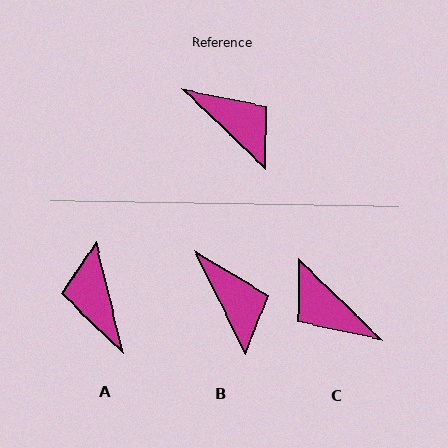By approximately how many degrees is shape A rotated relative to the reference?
Approximately 147 degrees counter-clockwise.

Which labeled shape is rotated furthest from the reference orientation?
C, about 179 degrees away.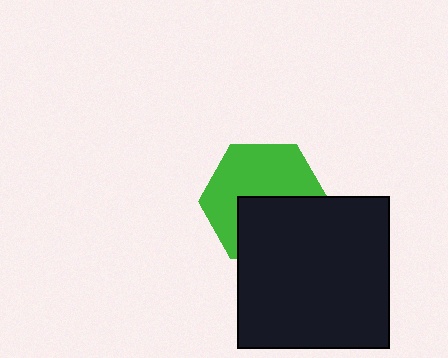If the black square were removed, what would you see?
You would see the complete green hexagon.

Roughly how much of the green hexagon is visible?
About half of it is visible (roughly 57%).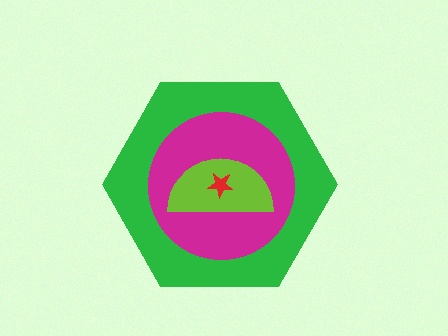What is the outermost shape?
The green hexagon.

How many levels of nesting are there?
4.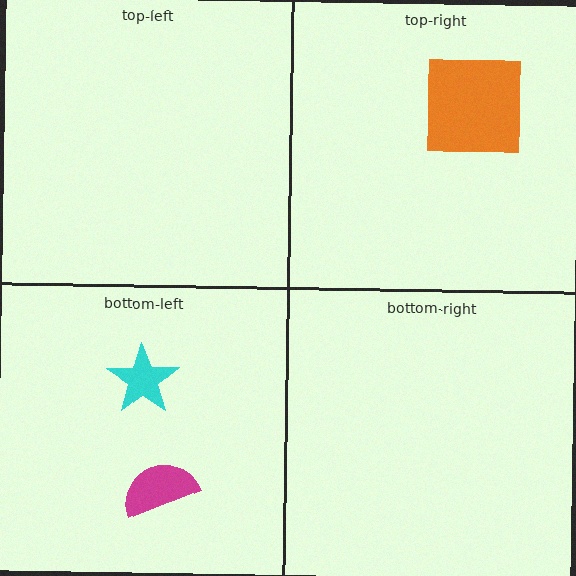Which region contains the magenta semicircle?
The bottom-left region.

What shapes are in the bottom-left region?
The cyan star, the magenta semicircle.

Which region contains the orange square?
The top-right region.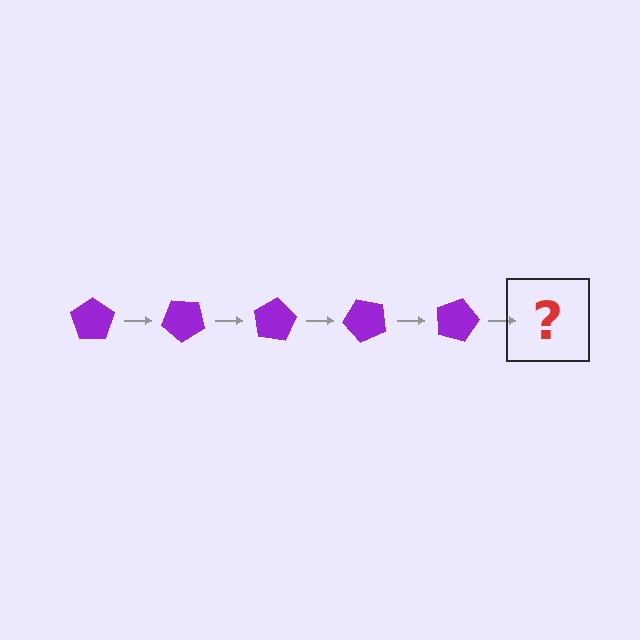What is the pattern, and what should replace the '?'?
The pattern is that the pentagon rotates 40 degrees each step. The '?' should be a purple pentagon rotated 200 degrees.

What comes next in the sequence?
The next element should be a purple pentagon rotated 200 degrees.